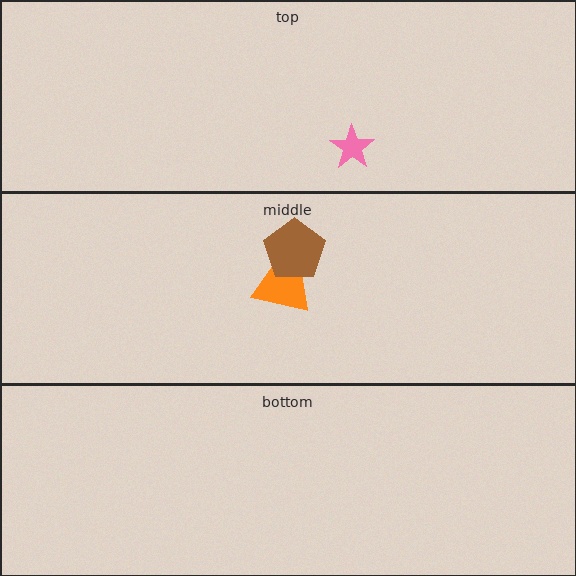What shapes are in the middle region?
The orange trapezoid, the brown pentagon.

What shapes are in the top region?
The pink star.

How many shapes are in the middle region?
2.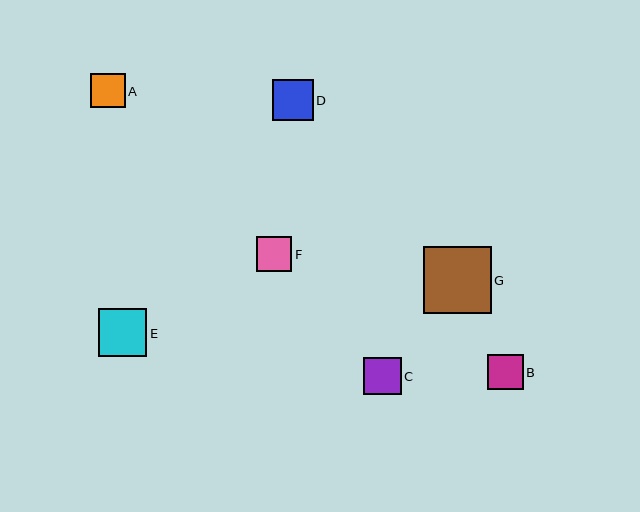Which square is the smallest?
Square A is the smallest with a size of approximately 34 pixels.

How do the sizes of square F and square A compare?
Square F and square A are approximately the same size.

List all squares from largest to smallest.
From largest to smallest: G, E, D, C, B, F, A.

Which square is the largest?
Square G is the largest with a size of approximately 67 pixels.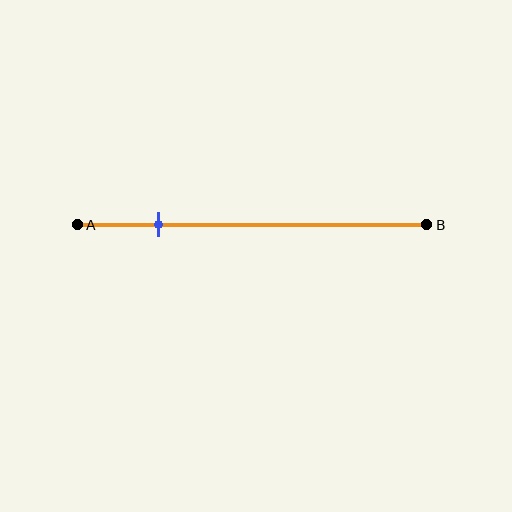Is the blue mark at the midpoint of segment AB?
No, the mark is at about 25% from A, not at the 50% midpoint.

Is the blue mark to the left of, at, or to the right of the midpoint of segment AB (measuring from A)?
The blue mark is to the left of the midpoint of segment AB.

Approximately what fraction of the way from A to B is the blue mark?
The blue mark is approximately 25% of the way from A to B.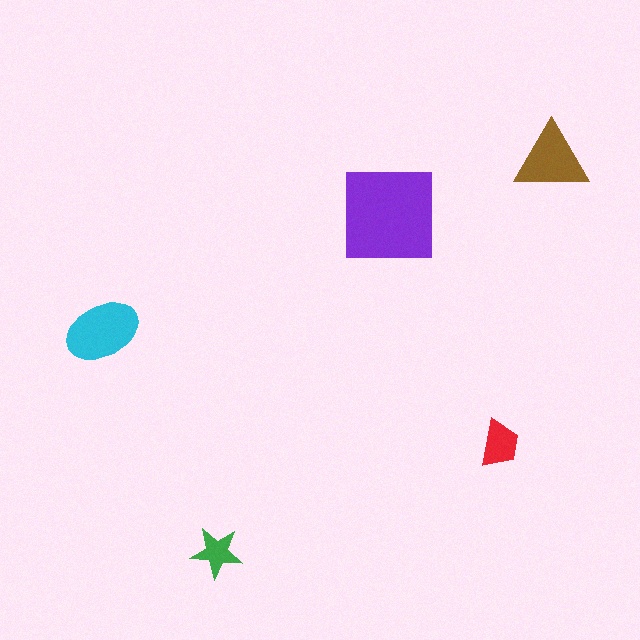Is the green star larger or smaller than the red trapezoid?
Smaller.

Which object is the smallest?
The green star.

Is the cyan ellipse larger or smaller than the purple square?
Smaller.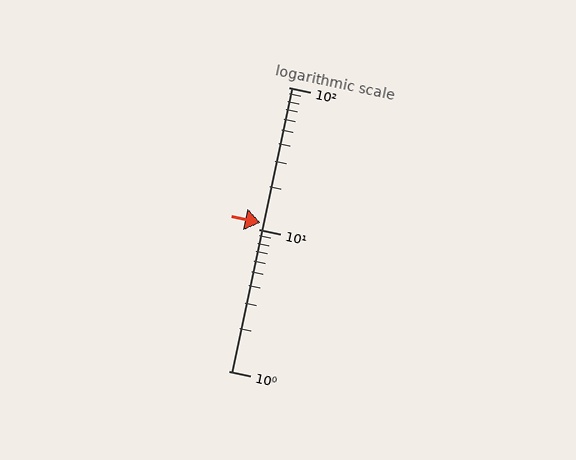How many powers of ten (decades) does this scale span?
The scale spans 2 decades, from 1 to 100.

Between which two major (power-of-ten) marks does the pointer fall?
The pointer is between 10 and 100.